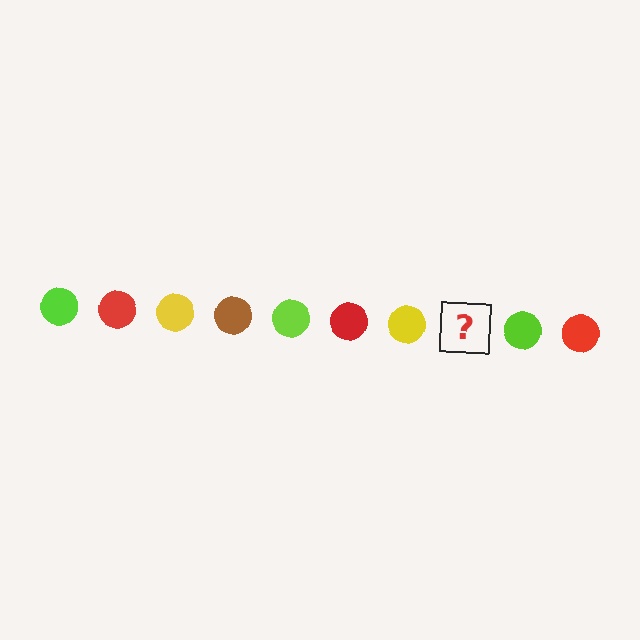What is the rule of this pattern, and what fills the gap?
The rule is that the pattern cycles through lime, red, yellow, brown circles. The gap should be filled with a brown circle.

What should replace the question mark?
The question mark should be replaced with a brown circle.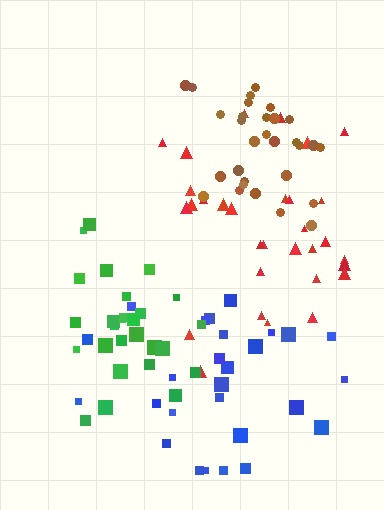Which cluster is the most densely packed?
Brown.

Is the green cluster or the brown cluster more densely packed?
Brown.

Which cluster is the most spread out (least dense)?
Blue.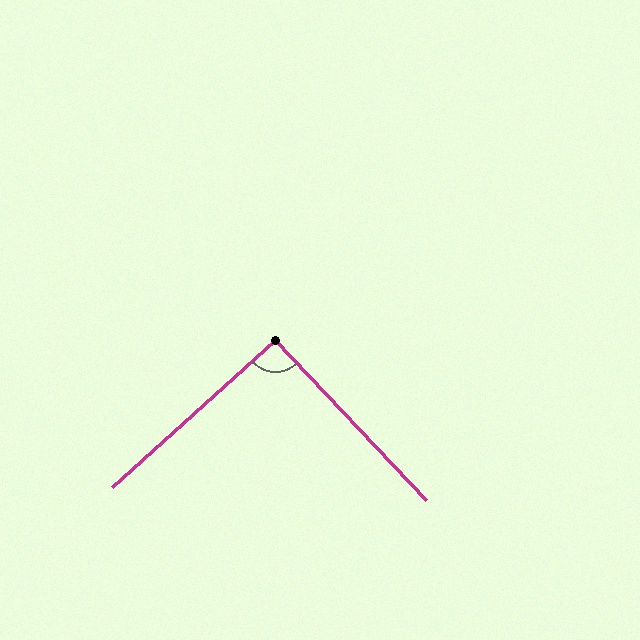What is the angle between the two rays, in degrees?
Approximately 91 degrees.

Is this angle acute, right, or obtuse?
It is approximately a right angle.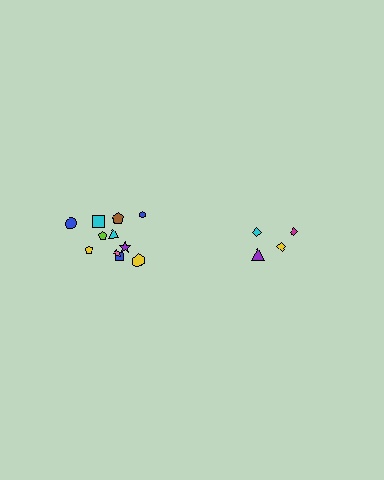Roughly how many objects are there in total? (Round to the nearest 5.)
Roughly 15 objects in total.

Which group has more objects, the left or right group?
The left group.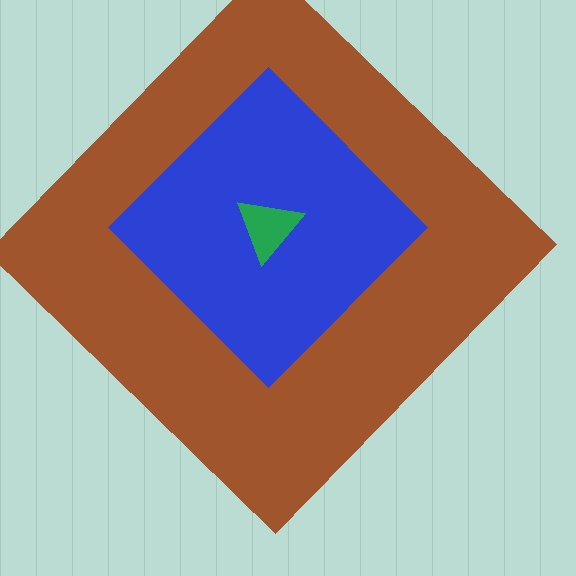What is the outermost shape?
The brown diamond.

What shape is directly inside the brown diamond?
The blue diamond.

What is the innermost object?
The green triangle.